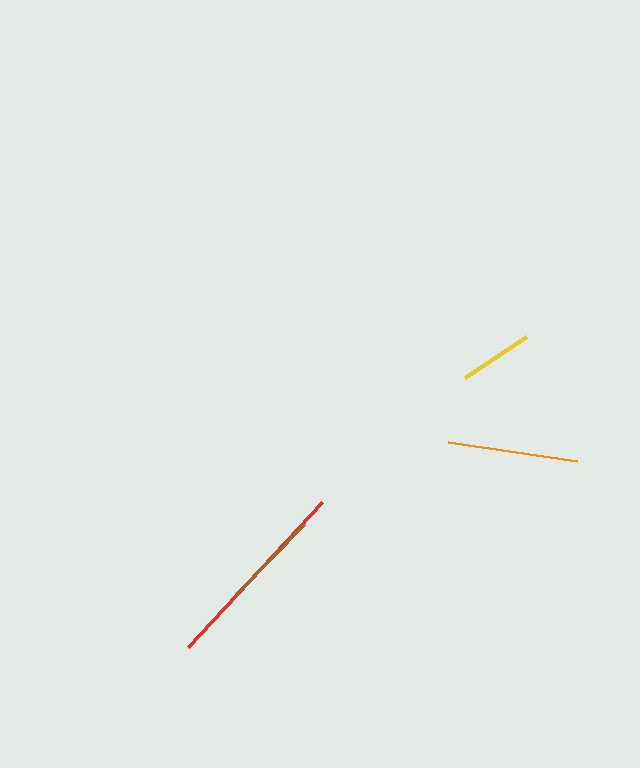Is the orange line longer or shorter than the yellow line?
The orange line is longer than the yellow line.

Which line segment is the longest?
The red line is the longest at approximately 198 pixels.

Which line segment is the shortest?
The yellow line is the shortest at approximately 73 pixels.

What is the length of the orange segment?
The orange segment is approximately 130 pixels long.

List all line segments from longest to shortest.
From longest to shortest: red, orange, brown, yellow.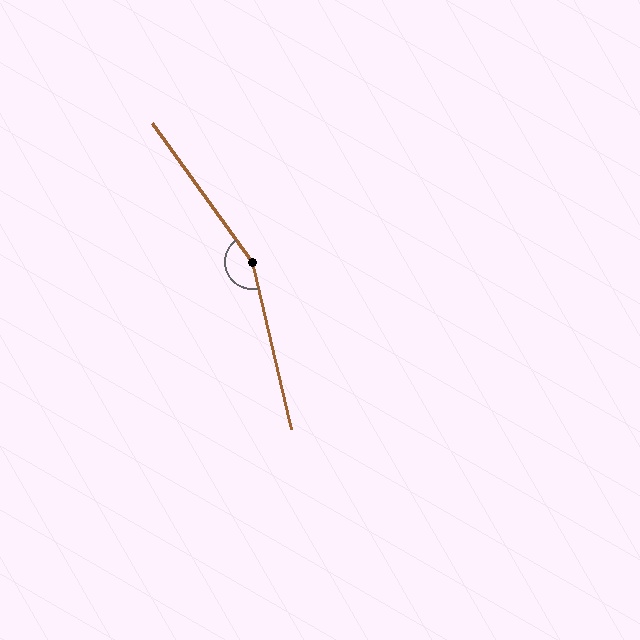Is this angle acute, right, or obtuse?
It is obtuse.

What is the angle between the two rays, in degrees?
Approximately 157 degrees.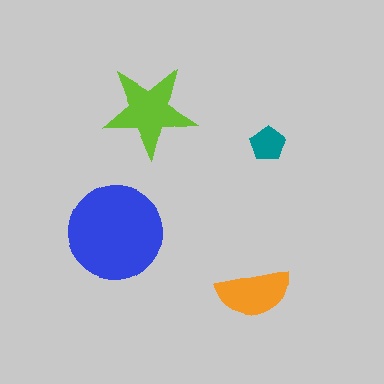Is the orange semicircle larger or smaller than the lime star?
Smaller.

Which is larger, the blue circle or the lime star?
The blue circle.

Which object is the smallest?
The teal pentagon.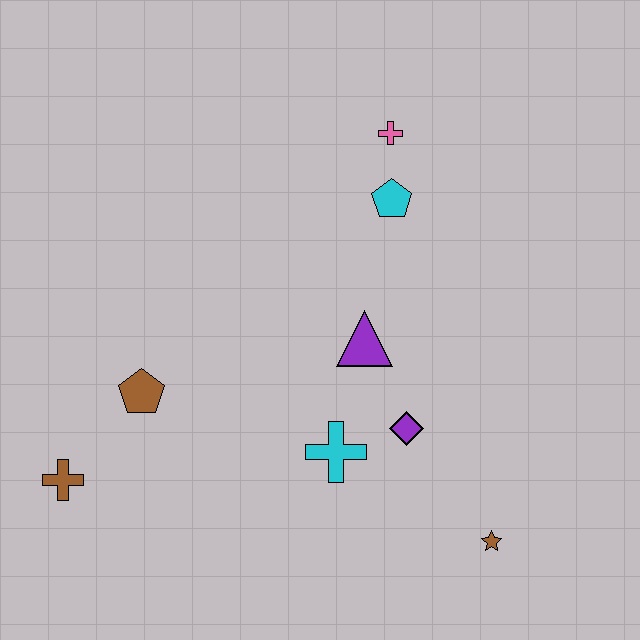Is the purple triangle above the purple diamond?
Yes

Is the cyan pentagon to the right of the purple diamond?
No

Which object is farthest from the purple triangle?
The brown cross is farthest from the purple triangle.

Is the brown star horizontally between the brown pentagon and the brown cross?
No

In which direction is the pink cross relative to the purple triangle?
The pink cross is above the purple triangle.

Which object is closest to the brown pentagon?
The brown cross is closest to the brown pentagon.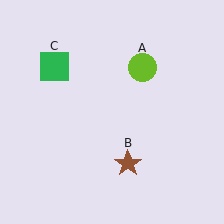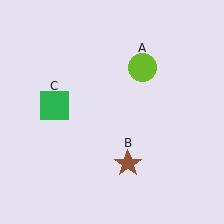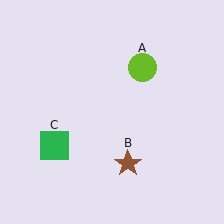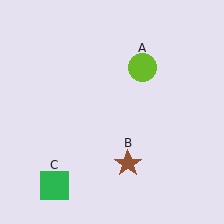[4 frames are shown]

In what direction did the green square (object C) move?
The green square (object C) moved down.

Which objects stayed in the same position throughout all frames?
Lime circle (object A) and brown star (object B) remained stationary.